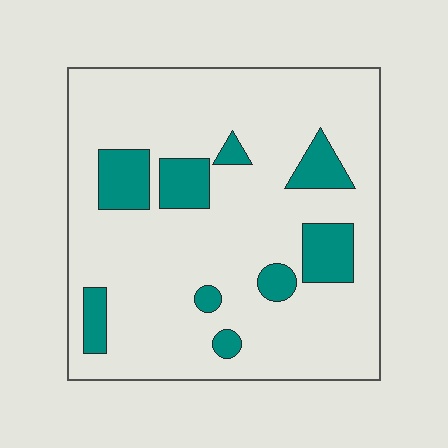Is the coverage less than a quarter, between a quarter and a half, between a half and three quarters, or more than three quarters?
Less than a quarter.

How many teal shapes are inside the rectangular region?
9.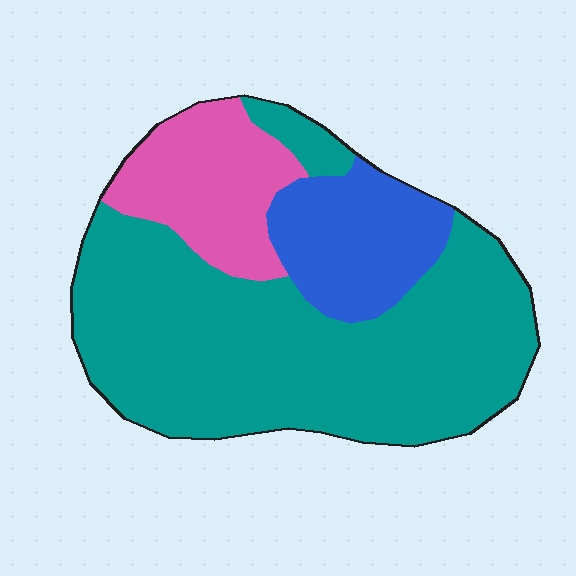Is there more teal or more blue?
Teal.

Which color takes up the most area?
Teal, at roughly 65%.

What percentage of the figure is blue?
Blue takes up about one sixth (1/6) of the figure.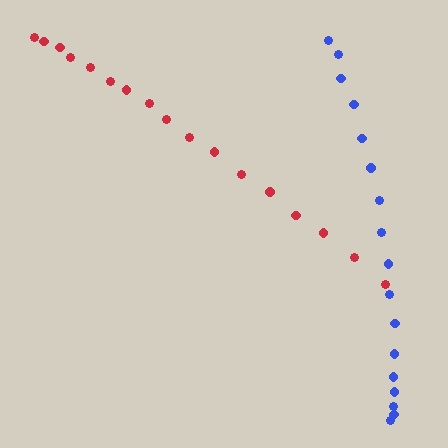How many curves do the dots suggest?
There are 2 distinct paths.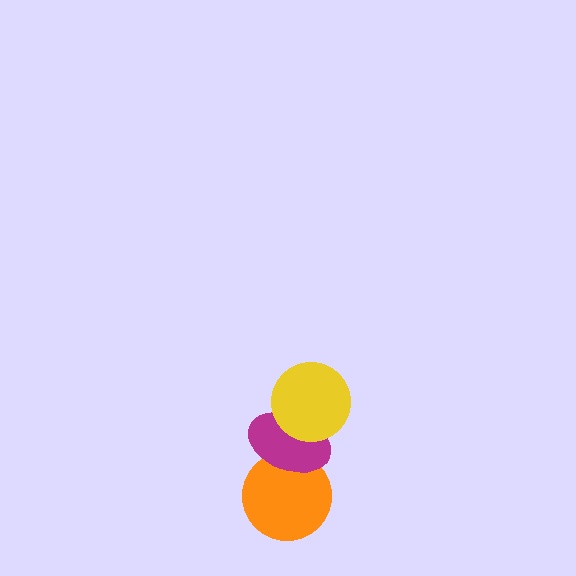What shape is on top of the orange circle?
The magenta ellipse is on top of the orange circle.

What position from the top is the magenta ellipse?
The magenta ellipse is 2nd from the top.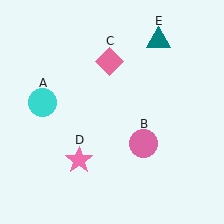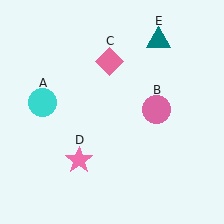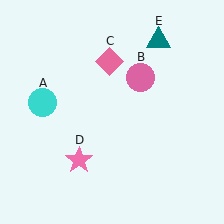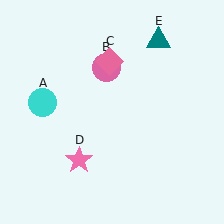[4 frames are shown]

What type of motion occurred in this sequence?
The pink circle (object B) rotated counterclockwise around the center of the scene.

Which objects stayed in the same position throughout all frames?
Cyan circle (object A) and pink diamond (object C) and pink star (object D) and teal triangle (object E) remained stationary.